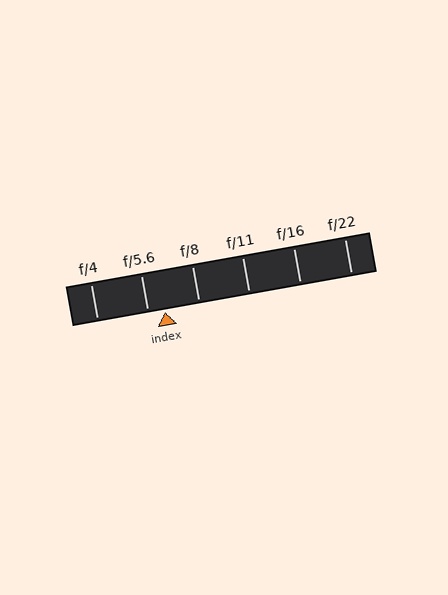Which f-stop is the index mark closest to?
The index mark is closest to f/5.6.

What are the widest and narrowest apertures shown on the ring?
The widest aperture shown is f/4 and the narrowest is f/22.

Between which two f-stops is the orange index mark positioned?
The index mark is between f/5.6 and f/8.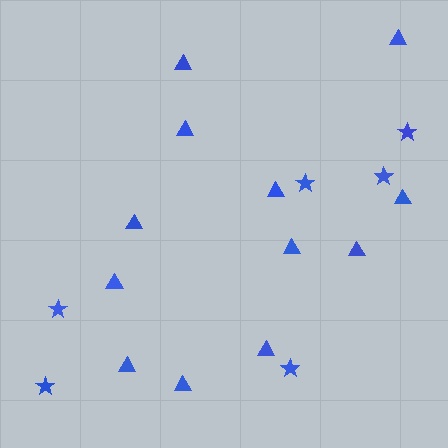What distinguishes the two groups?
There are 2 groups: one group of stars (6) and one group of triangles (12).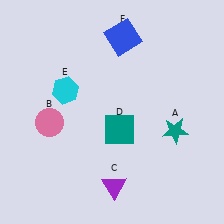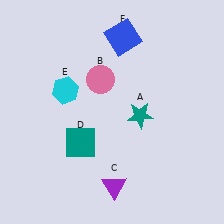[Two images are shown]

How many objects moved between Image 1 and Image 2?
3 objects moved between the two images.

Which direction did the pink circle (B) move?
The pink circle (B) moved right.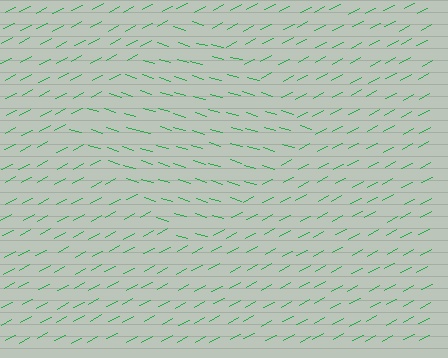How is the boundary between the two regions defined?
The boundary is defined purely by a change in line orientation (approximately 45 degrees difference). All lines are the same color and thickness.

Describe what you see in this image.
The image is filled with small green line segments. A diamond region in the image has lines oriented differently from the surrounding lines, creating a visible texture boundary.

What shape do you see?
I see a diamond.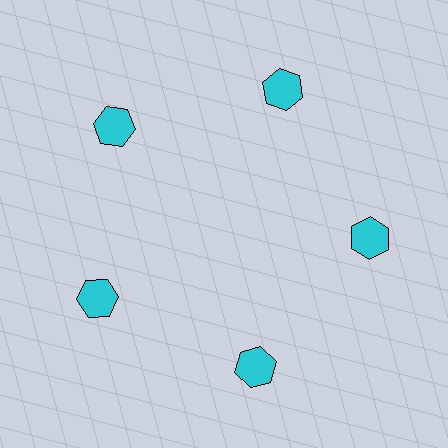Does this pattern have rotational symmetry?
Yes, this pattern has 5-fold rotational symmetry. It looks the same after rotating 72 degrees around the center.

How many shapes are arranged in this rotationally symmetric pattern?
There are 5 shapes, arranged in 5 groups of 1.